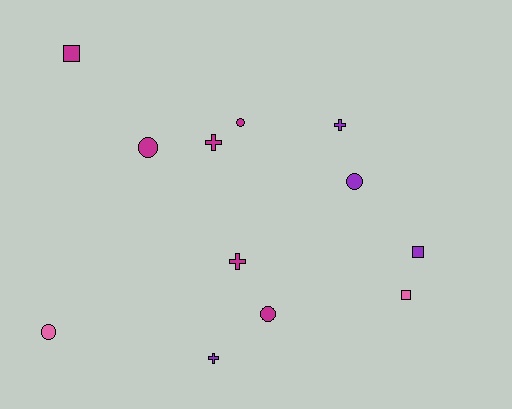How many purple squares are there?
There is 1 purple square.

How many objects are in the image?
There are 12 objects.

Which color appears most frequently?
Magenta, with 6 objects.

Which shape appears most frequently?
Circle, with 5 objects.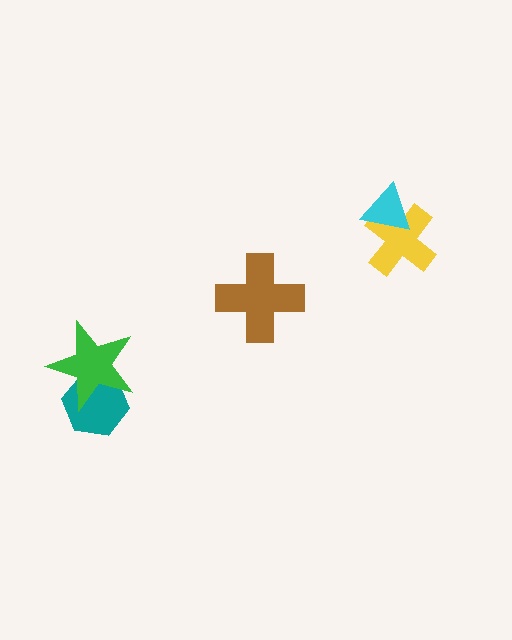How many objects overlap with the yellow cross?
1 object overlaps with the yellow cross.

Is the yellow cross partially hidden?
Yes, it is partially covered by another shape.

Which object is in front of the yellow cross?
The cyan triangle is in front of the yellow cross.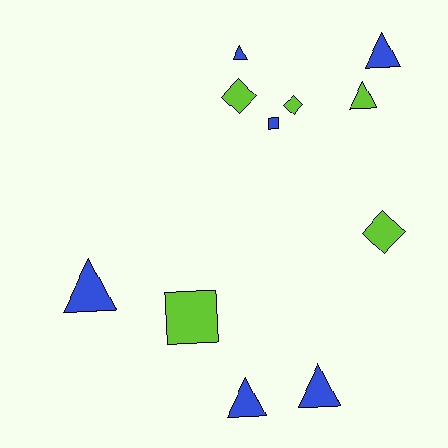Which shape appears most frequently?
Triangle, with 6 objects.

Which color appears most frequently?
Blue, with 6 objects.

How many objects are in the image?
There are 11 objects.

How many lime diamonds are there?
There are 3 lime diamonds.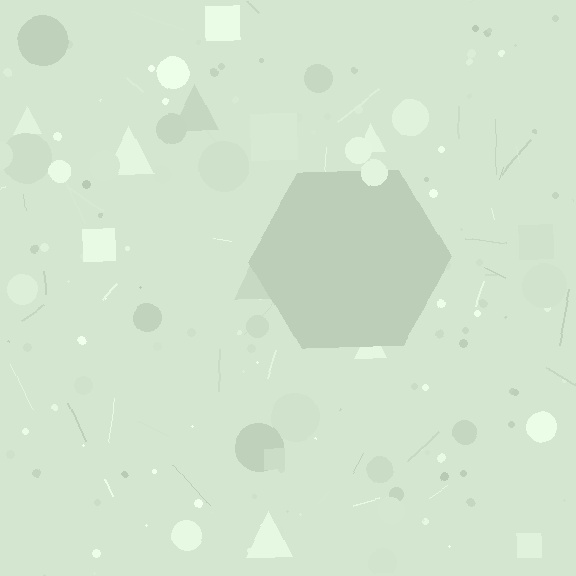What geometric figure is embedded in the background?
A hexagon is embedded in the background.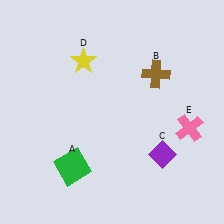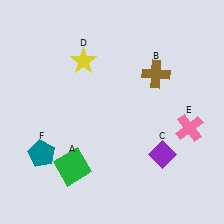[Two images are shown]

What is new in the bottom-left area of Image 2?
A teal pentagon (F) was added in the bottom-left area of Image 2.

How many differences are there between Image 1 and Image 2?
There is 1 difference between the two images.